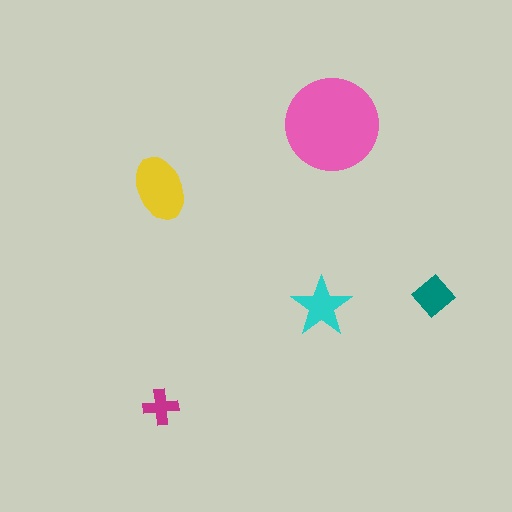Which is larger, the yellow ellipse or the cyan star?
The yellow ellipse.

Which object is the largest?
The pink circle.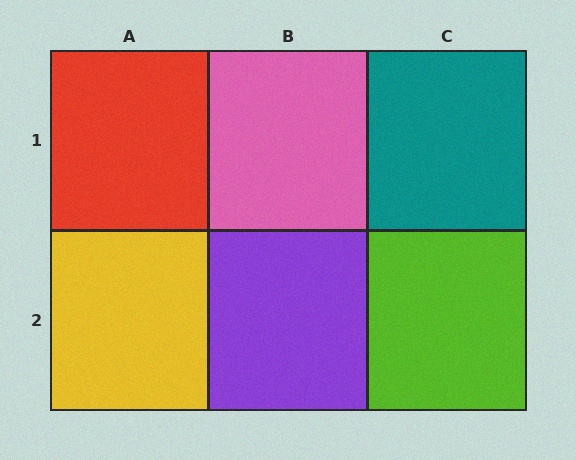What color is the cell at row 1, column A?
Red.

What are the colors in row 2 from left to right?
Yellow, purple, lime.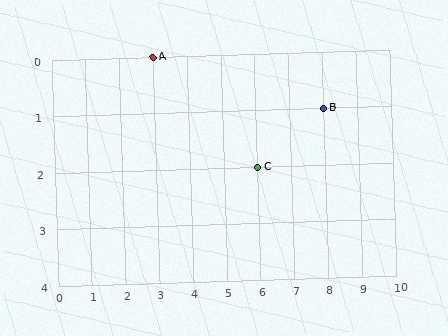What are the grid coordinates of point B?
Point B is at grid coordinates (8, 1).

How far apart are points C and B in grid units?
Points C and B are 2 columns and 1 row apart (about 2.2 grid units diagonally).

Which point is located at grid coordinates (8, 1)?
Point B is at (8, 1).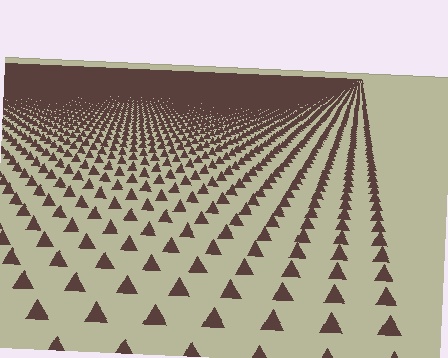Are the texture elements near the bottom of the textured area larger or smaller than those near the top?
Larger. Near the bottom, elements are closer to the viewer and appear at a bigger on-screen size.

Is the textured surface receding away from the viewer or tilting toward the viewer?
The surface is receding away from the viewer. Texture elements get smaller and denser toward the top.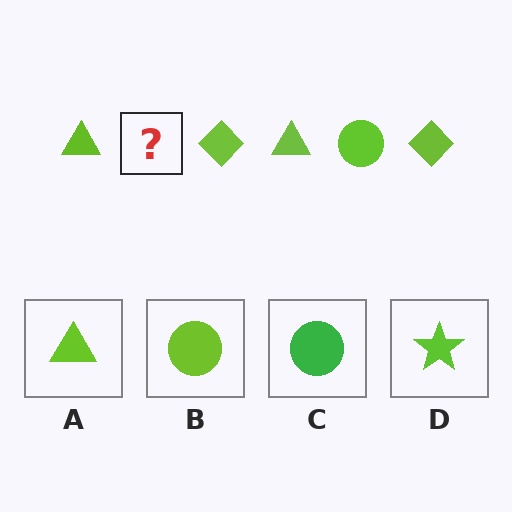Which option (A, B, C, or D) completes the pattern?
B.